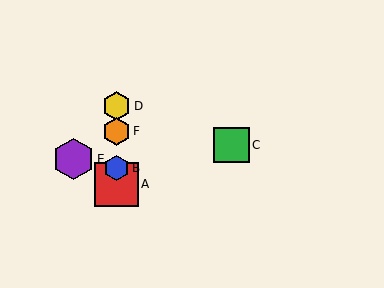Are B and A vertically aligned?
Yes, both are at x≈116.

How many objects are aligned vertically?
4 objects (A, B, D, F) are aligned vertically.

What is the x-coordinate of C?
Object C is at x≈231.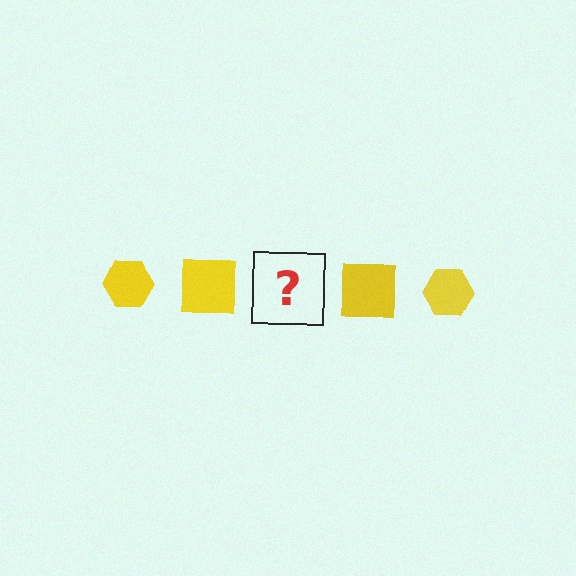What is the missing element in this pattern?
The missing element is a yellow hexagon.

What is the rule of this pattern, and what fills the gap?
The rule is that the pattern cycles through hexagon, square shapes in yellow. The gap should be filled with a yellow hexagon.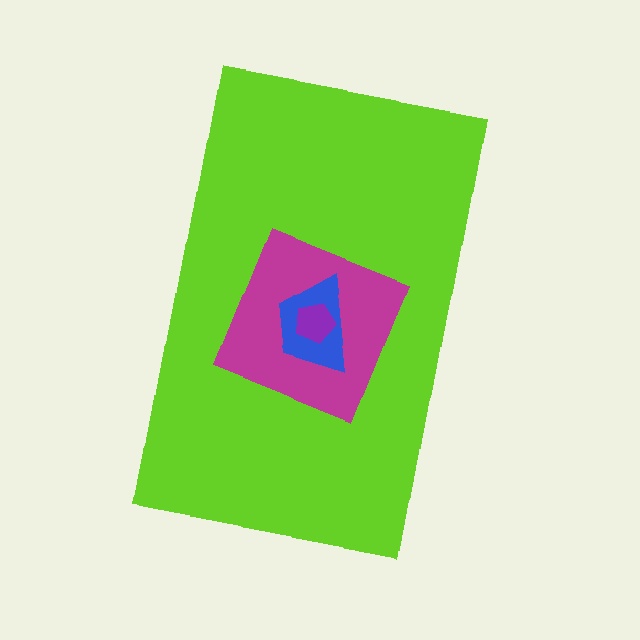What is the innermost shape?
The purple pentagon.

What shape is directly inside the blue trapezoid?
The purple pentagon.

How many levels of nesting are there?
4.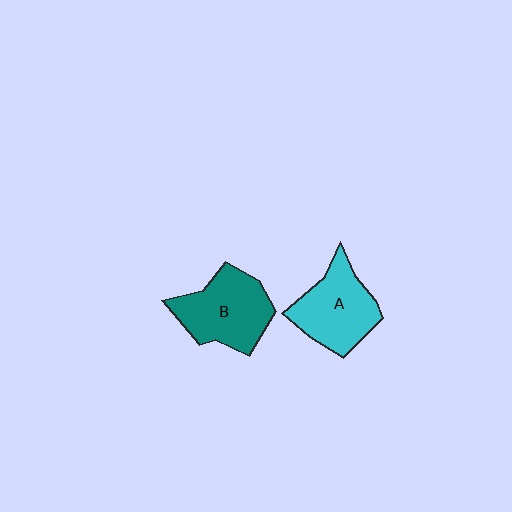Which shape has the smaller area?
Shape A (cyan).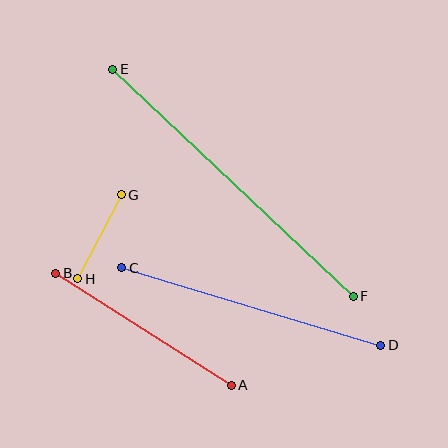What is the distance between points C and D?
The distance is approximately 270 pixels.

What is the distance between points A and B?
The distance is approximately 208 pixels.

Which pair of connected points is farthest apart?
Points E and F are farthest apart.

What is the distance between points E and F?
The distance is approximately 331 pixels.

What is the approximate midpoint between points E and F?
The midpoint is at approximately (233, 183) pixels.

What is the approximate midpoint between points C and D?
The midpoint is at approximately (251, 307) pixels.